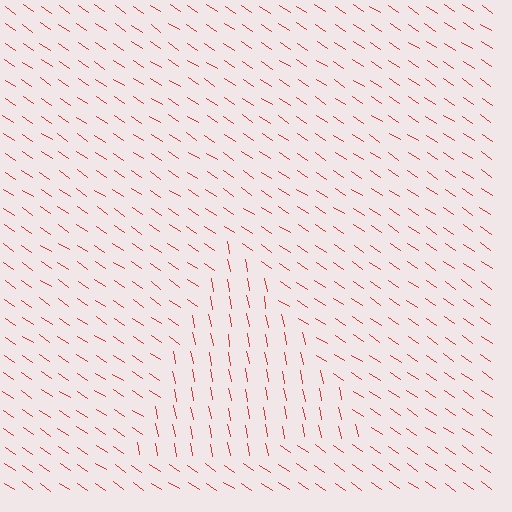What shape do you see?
I see a triangle.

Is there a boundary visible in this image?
Yes, there is a texture boundary formed by a change in line orientation.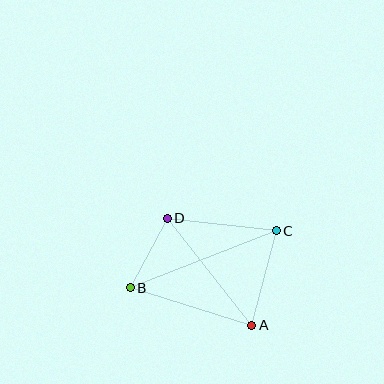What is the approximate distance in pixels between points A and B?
The distance between A and B is approximately 127 pixels.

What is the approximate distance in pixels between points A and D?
The distance between A and D is approximately 136 pixels.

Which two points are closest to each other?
Points B and D are closest to each other.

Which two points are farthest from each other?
Points B and C are farthest from each other.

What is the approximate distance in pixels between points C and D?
The distance between C and D is approximately 110 pixels.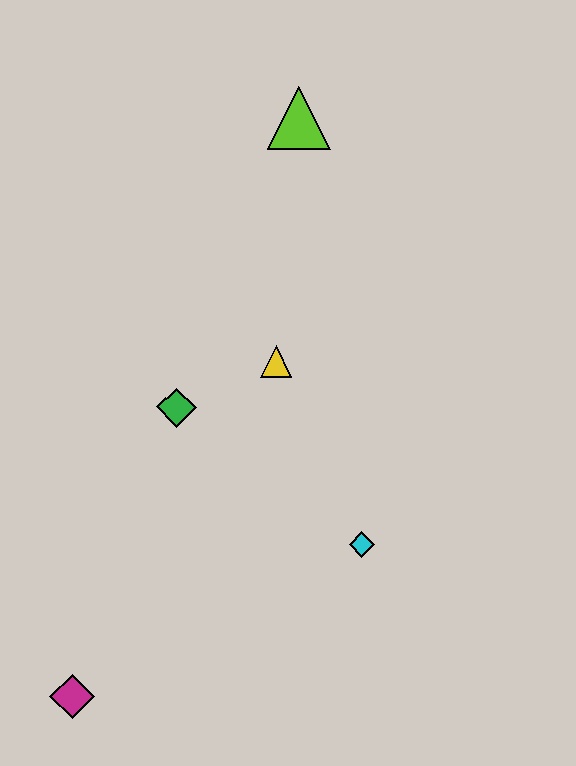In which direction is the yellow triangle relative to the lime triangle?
The yellow triangle is below the lime triangle.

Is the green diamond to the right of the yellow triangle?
No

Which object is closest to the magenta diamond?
The green diamond is closest to the magenta diamond.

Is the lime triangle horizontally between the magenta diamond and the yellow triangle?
No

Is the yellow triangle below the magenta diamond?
No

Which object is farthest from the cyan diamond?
The lime triangle is farthest from the cyan diamond.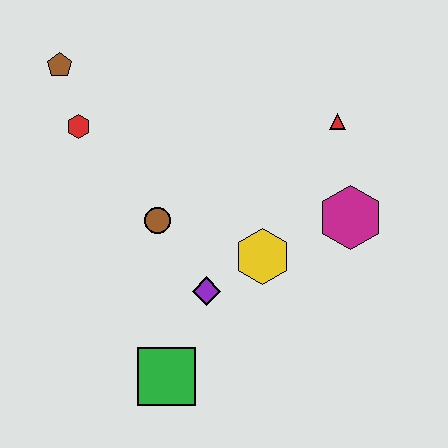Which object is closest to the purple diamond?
The yellow hexagon is closest to the purple diamond.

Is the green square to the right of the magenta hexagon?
No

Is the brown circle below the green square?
No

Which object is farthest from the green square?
The brown pentagon is farthest from the green square.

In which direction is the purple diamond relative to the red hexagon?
The purple diamond is below the red hexagon.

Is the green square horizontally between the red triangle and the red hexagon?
Yes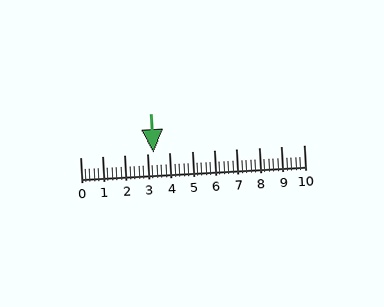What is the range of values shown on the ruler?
The ruler shows values from 0 to 10.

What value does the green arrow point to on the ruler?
The green arrow points to approximately 3.3.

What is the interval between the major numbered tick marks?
The major tick marks are spaced 1 units apart.